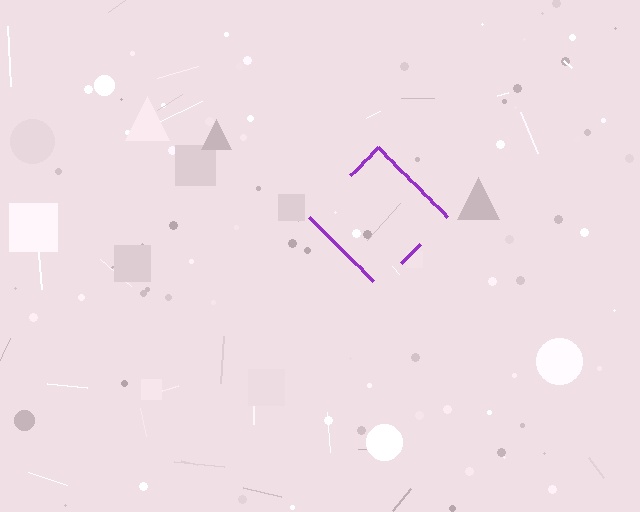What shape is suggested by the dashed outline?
The dashed outline suggests a diamond.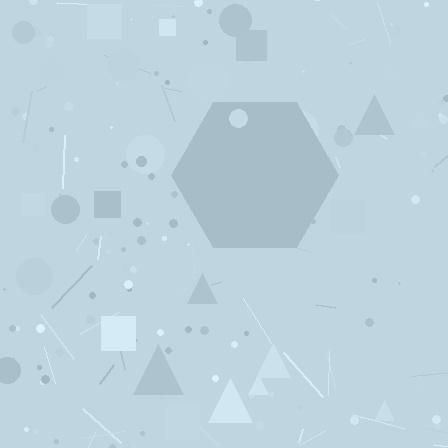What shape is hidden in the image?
A hexagon is hidden in the image.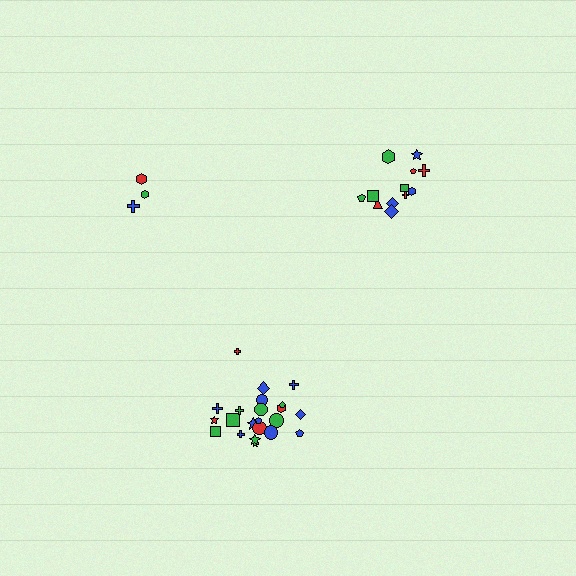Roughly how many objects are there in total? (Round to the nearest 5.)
Roughly 35 objects in total.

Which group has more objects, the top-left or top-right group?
The top-right group.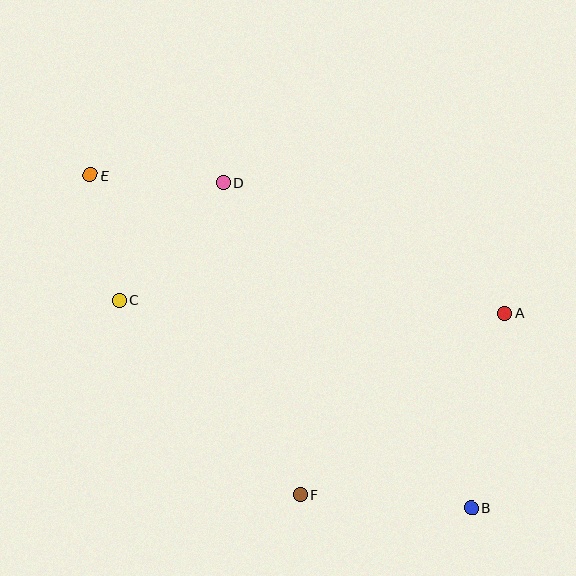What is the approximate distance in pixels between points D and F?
The distance between D and F is approximately 321 pixels.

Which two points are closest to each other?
Points C and E are closest to each other.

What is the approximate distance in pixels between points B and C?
The distance between B and C is approximately 409 pixels.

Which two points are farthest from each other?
Points B and E are farthest from each other.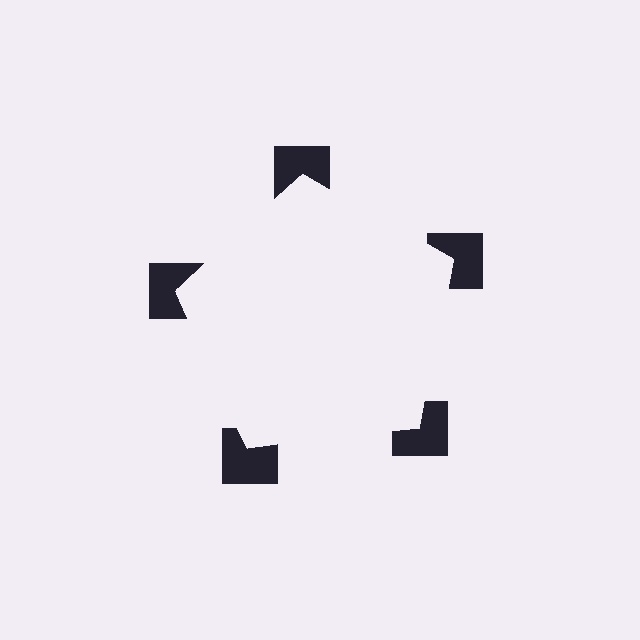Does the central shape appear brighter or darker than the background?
It typically appears slightly brighter than the background, even though no actual brightness change is drawn.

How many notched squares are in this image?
There are 5 — one at each vertex of the illusory pentagon.